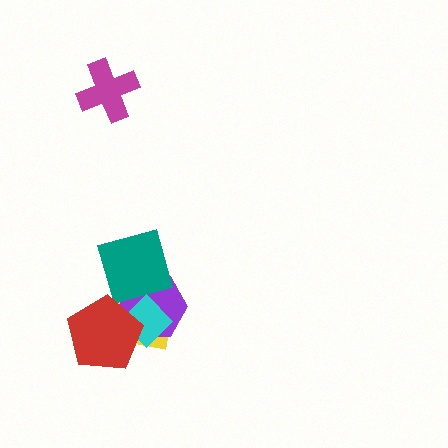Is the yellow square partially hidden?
Yes, it is partially covered by another shape.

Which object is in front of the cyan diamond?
The red pentagon is in front of the cyan diamond.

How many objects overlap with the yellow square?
4 objects overlap with the yellow square.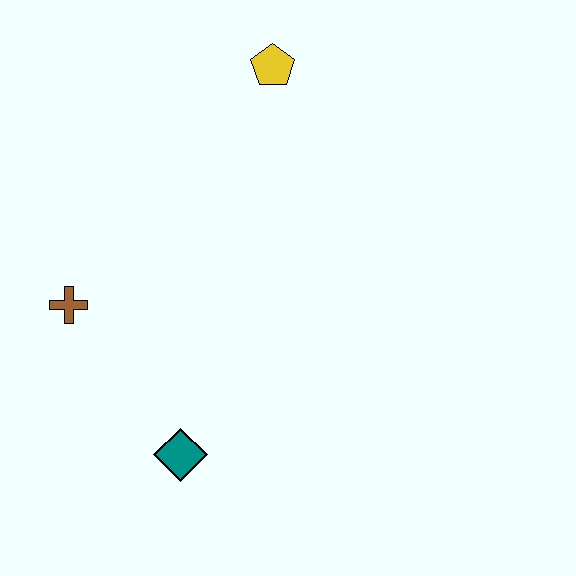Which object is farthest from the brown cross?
The yellow pentagon is farthest from the brown cross.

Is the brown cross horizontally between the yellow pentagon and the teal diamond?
No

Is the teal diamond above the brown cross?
No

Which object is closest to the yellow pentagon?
The brown cross is closest to the yellow pentagon.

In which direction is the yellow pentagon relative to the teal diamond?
The yellow pentagon is above the teal diamond.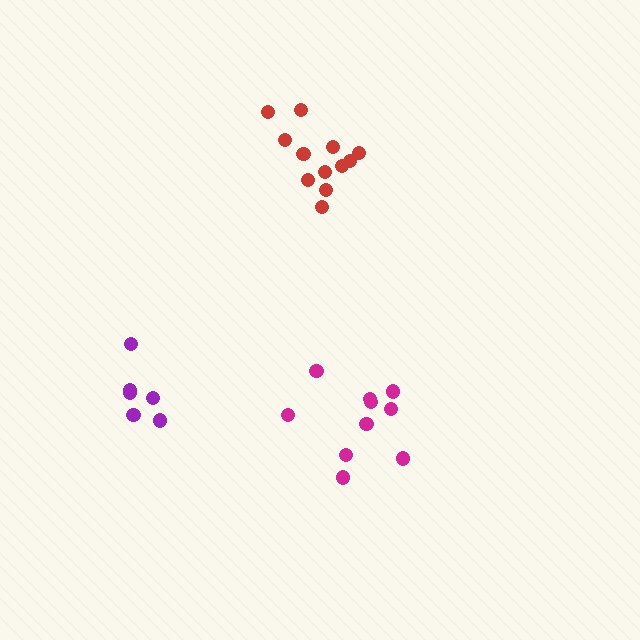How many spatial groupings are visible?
There are 3 spatial groupings.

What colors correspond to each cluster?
The clusters are colored: red, magenta, purple.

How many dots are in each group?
Group 1: 12 dots, Group 2: 10 dots, Group 3: 6 dots (28 total).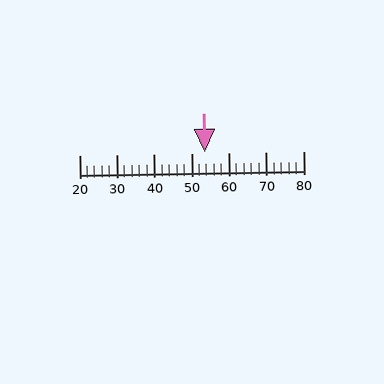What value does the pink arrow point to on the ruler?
The pink arrow points to approximately 54.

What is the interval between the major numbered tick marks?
The major tick marks are spaced 10 units apart.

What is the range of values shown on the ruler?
The ruler shows values from 20 to 80.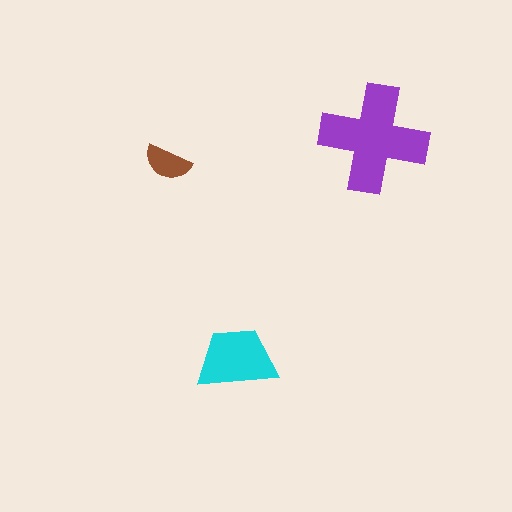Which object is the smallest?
The brown semicircle.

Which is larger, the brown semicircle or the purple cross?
The purple cross.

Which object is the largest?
The purple cross.